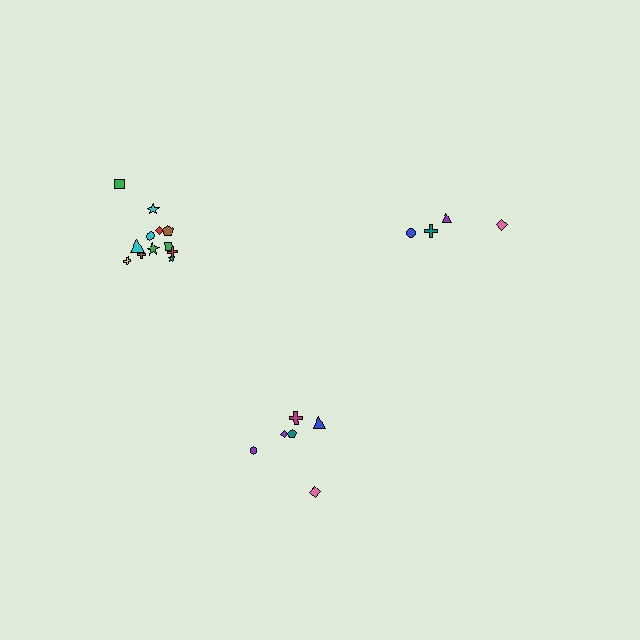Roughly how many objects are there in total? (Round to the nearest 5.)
Roughly 20 objects in total.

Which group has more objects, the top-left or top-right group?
The top-left group.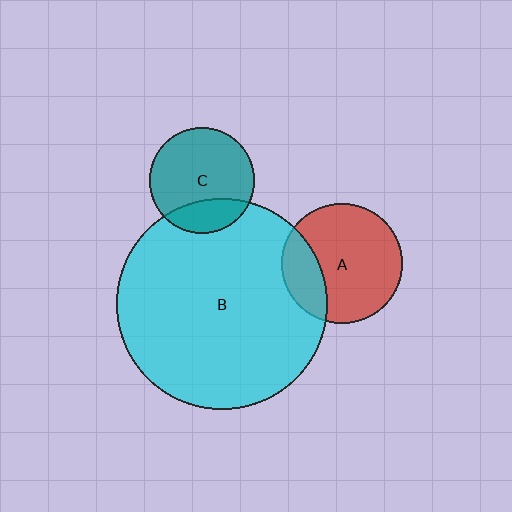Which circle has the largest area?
Circle B (cyan).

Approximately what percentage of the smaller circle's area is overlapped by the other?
Approximately 25%.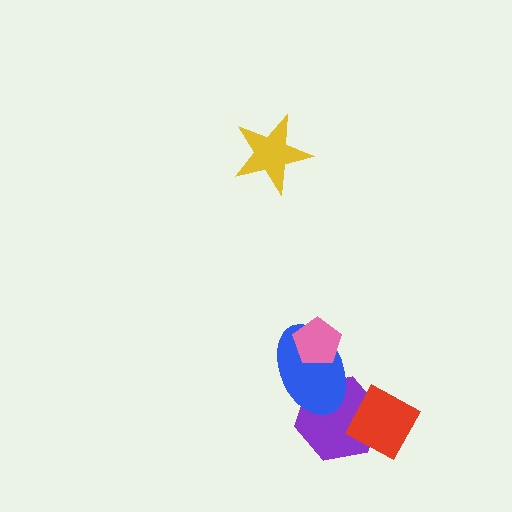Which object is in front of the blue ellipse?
The pink pentagon is in front of the blue ellipse.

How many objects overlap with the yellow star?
0 objects overlap with the yellow star.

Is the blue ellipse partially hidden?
Yes, it is partially covered by another shape.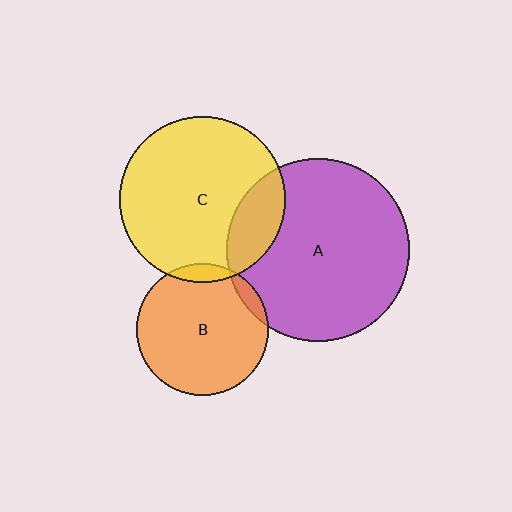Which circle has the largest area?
Circle A (purple).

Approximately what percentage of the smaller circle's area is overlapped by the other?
Approximately 5%.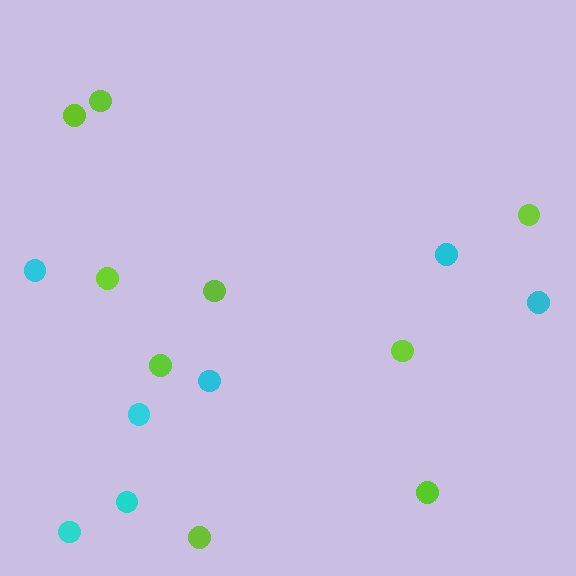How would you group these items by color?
There are 2 groups: one group of lime circles (9) and one group of cyan circles (7).